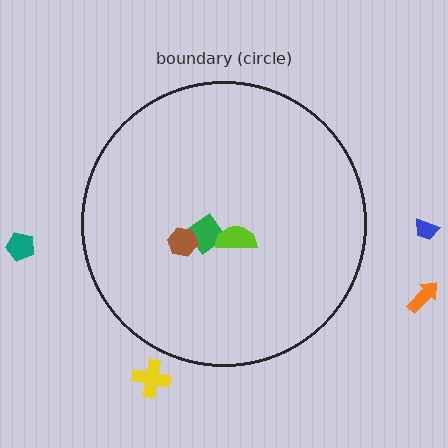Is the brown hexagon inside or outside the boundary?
Inside.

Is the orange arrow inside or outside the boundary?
Outside.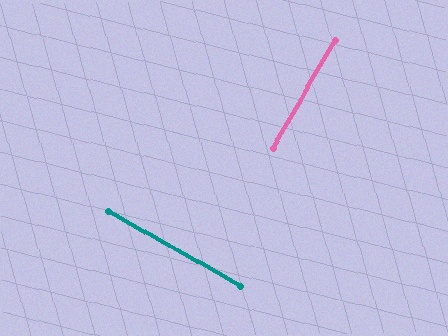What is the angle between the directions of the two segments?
Approximately 90 degrees.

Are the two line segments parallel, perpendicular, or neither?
Perpendicular — they meet at approximately 90°.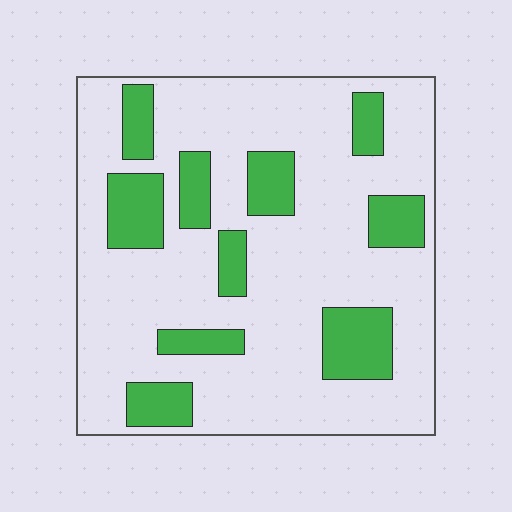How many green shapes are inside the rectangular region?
10.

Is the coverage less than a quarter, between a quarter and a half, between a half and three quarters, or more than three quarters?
Less than a quarter.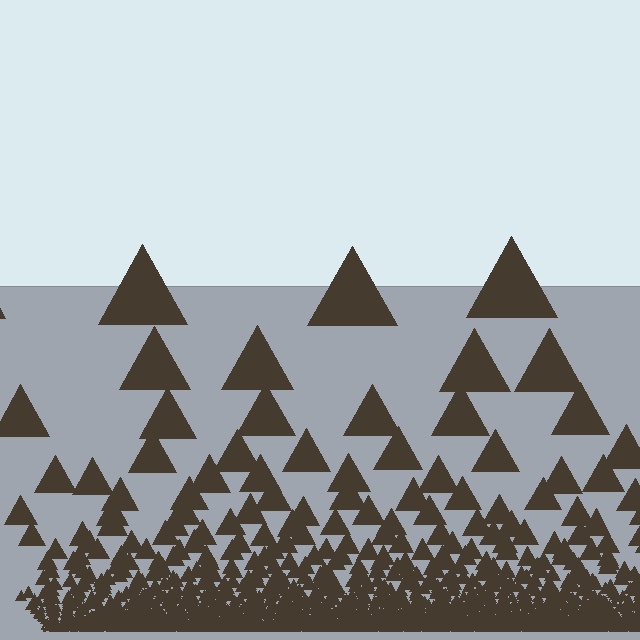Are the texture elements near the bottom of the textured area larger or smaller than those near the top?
Smaller. The gradient is inverted — elements near the bottom are smaller and denser.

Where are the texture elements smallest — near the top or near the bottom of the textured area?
Near the bottom.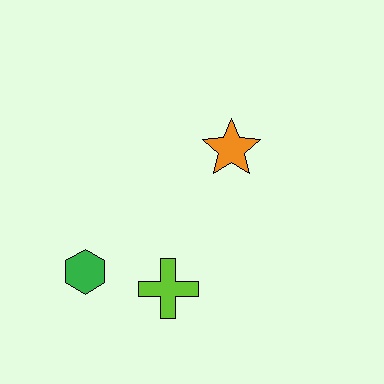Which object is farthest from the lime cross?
The orange star is farthest from the lime cross.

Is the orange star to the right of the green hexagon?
Yes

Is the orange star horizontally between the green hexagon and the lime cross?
No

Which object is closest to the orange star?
The lime cross is closest to the orange star.